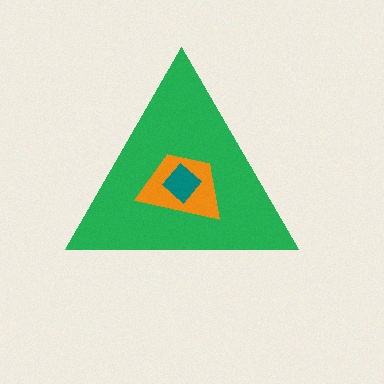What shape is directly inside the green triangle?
The orange trapezoid.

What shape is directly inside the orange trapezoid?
The teal diamond.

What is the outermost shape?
The green triangle.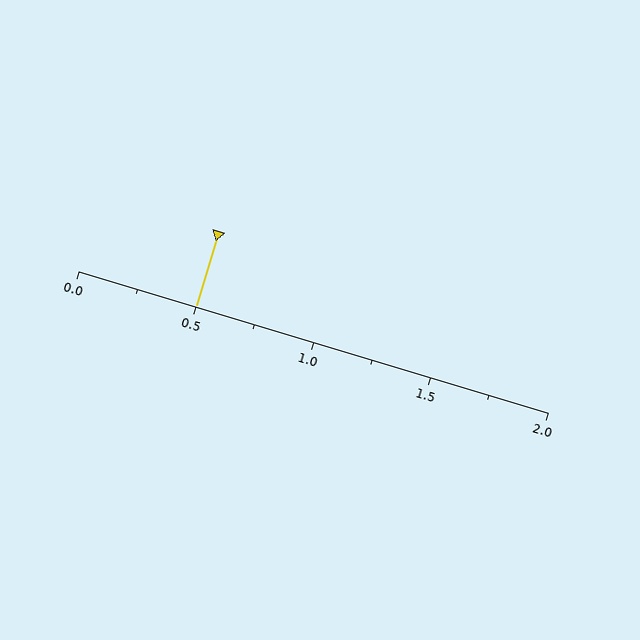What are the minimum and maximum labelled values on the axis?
The axis runs from 0.0 to 2.0.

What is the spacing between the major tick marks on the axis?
The major ticks are spaced 0.5 apart.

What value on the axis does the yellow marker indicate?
The marker indicates approximately 0.5.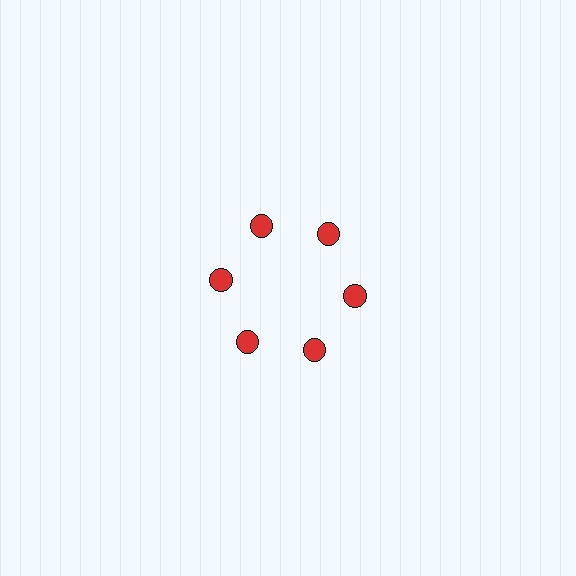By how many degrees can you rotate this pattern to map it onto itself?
The pattern maps onto itself every 60 degrees of rotation.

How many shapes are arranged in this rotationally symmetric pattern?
There are 6 shapes, arranged in 6 groups of 1.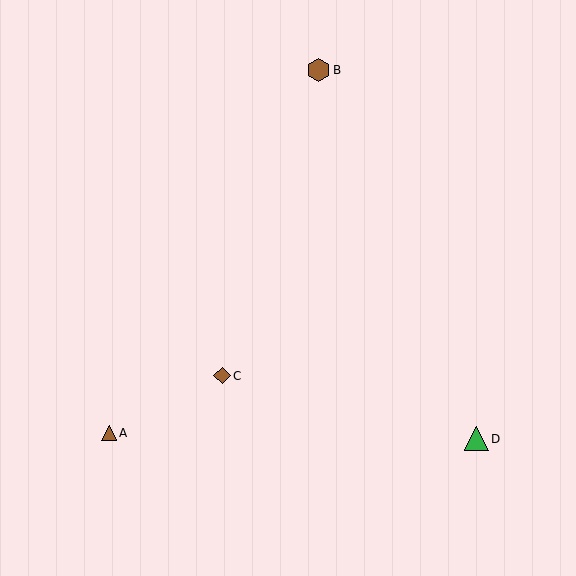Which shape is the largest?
The green triangle (labeled D) is the largest.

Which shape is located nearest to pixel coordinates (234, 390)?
The brown diamond (labeled C) at (222, 376) is nearest to that location.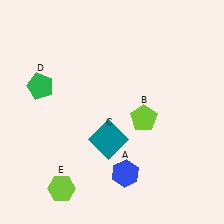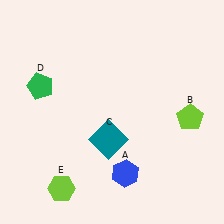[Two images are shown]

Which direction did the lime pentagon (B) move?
The lime pentagon (B) moved right.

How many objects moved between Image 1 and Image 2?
1 object moved between the two images.